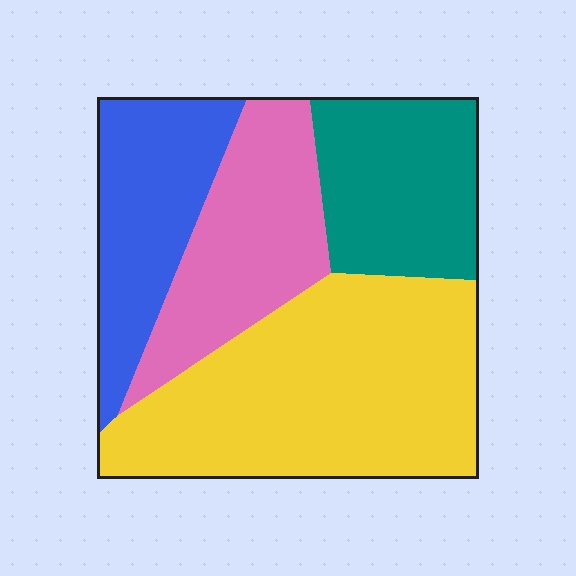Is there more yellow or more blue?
Yellow.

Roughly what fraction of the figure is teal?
Teal covers 19% of the figure.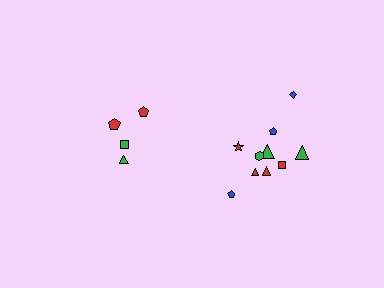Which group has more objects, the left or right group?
The right group.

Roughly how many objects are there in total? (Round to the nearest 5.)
Roughly 15 objects in total.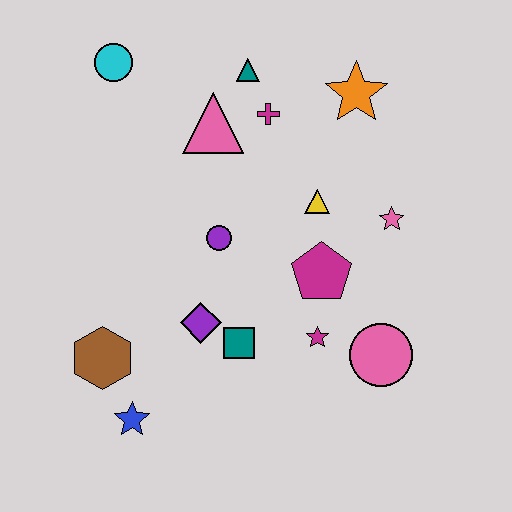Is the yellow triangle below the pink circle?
No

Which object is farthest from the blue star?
The orange star is farthest from the blue star.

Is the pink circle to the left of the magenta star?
No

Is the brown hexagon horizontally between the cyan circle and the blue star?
No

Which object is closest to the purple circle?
The purple diamond is closest to the purple circle.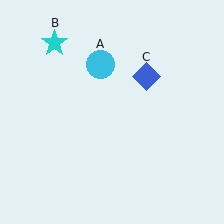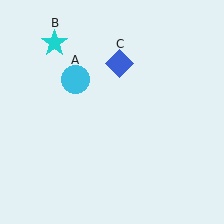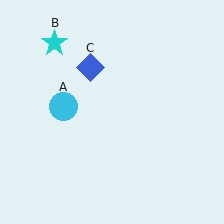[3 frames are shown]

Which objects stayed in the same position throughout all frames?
Cyan star (object B) remained stationary.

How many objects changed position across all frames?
2 objects changed position: cyan circle (object A), blue diamond (object C).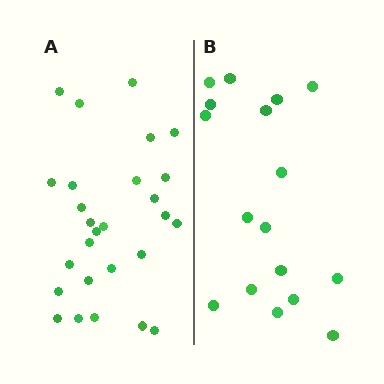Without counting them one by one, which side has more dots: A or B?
Region A (the left region) has more dots.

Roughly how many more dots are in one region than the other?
Region A has roughly 10 or so more dots than region B.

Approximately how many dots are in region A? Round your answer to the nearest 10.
About 30 dots. (The exact count is 27, which rounds to 30.)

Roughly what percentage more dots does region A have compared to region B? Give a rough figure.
About 60% more.